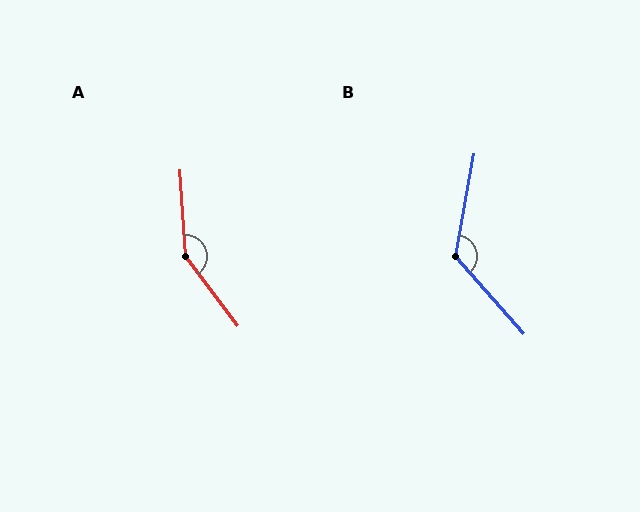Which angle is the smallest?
B, at approximately 128 degrees.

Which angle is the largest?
A, at approximately 147 degrees.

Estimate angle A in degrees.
Approximately 147 degrees.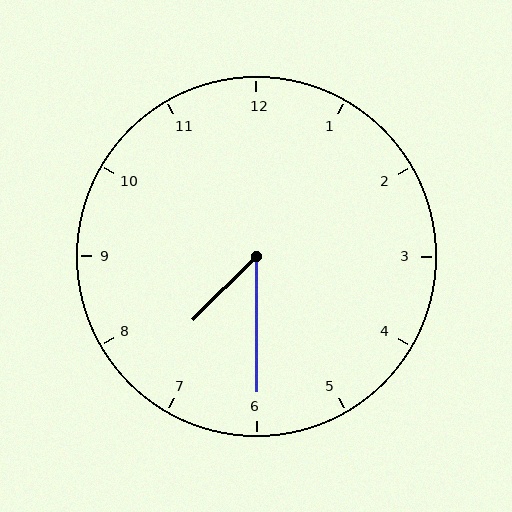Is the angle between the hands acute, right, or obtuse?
It is acute.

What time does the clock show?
7:30.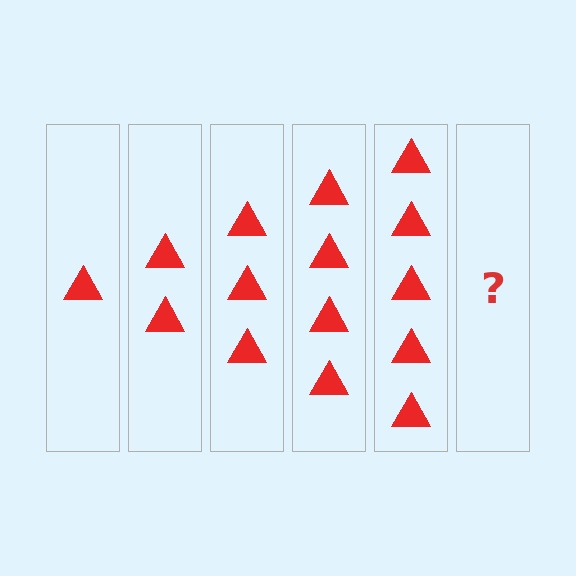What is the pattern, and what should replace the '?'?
The pattern is that each step adds one more triangle. The '?' should be 6 triangles.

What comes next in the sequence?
The next element should be 6 triangles.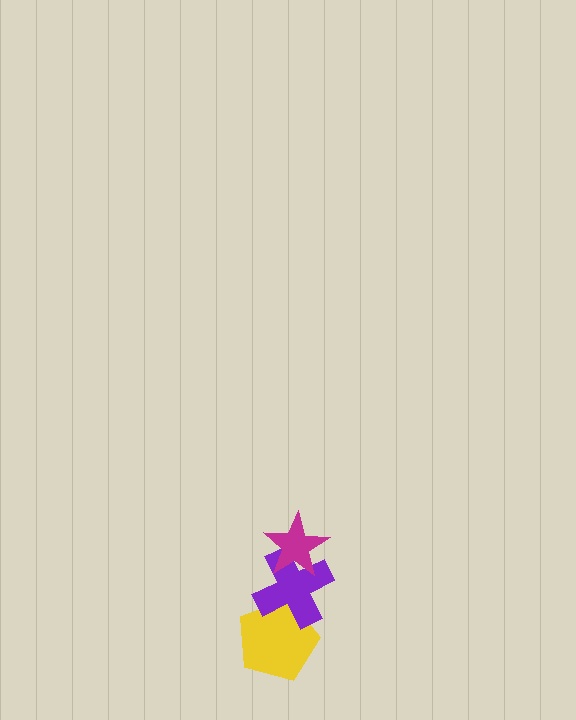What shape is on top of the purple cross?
The magenta star is on top of the purple cross.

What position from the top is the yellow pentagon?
The yellow pentagon is 3rd from the top.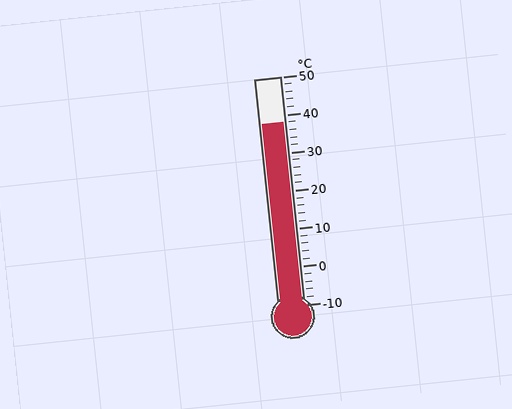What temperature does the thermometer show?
The thermometer shows approximately 38°C.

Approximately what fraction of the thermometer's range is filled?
The thermometer is filled to approximately 80% of its range.